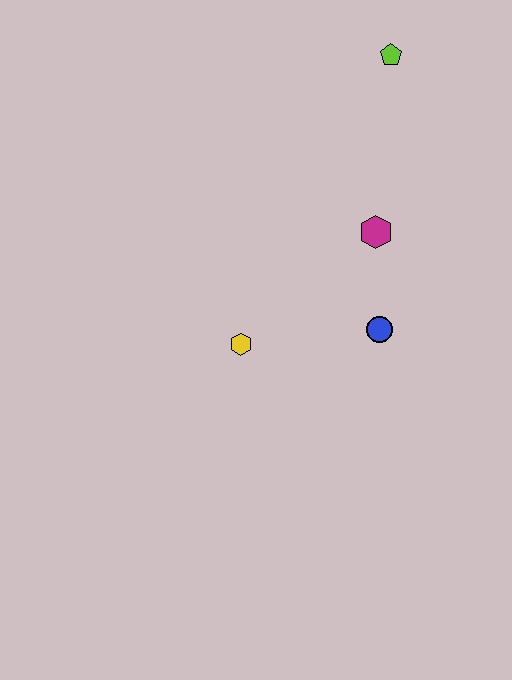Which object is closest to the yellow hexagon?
The blue circle is closest to the yellow hexagon.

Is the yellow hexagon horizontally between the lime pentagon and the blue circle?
No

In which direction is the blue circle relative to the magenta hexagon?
The blue circle is below the magenta hexagon.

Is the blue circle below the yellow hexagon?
No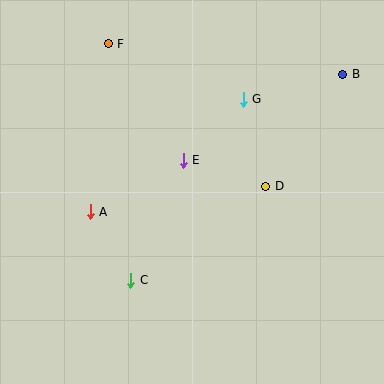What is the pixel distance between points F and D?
The distance between F and D is 212 pixels.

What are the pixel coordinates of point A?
Point A is at (90, 212).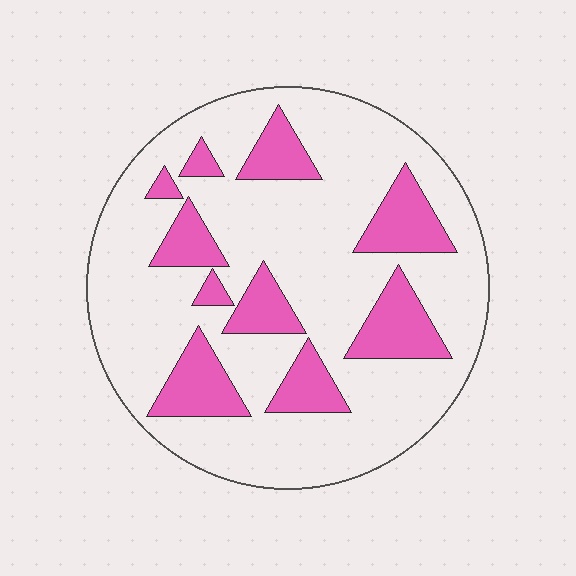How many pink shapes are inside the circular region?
10.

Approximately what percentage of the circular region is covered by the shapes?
Approximately 25%.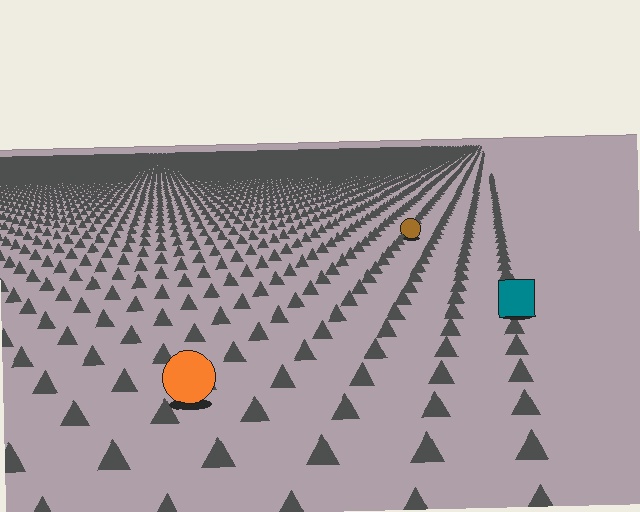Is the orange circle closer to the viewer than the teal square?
Yes. The orange circle is closer — you can tell from the texture gradient: the ground texture is coarser near it.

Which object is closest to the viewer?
The orange circle is closest. The texture marks near it are larger and more spread out.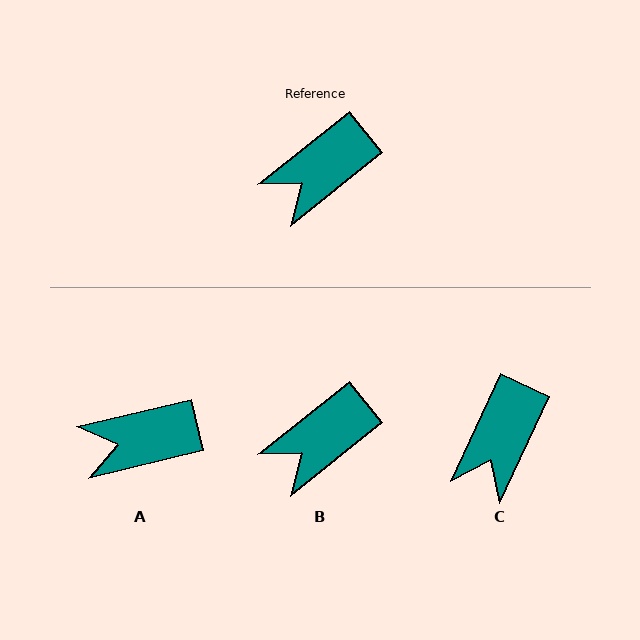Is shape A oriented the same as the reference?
No, it is off by about 25 degrees.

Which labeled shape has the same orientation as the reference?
B.